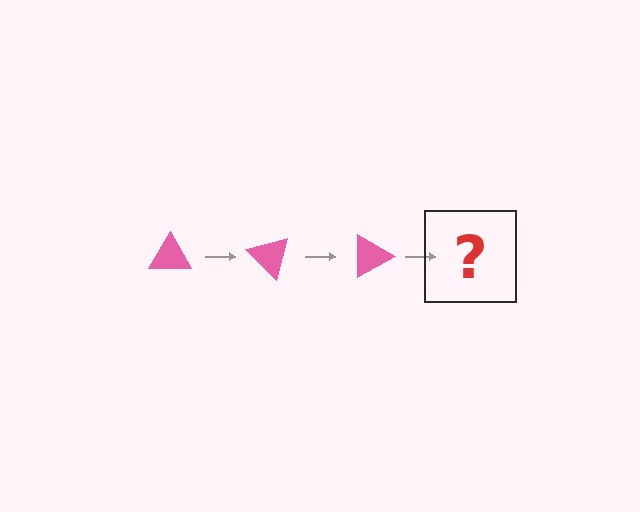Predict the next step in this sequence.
The next step is a pink triangle rotated 135 degrees.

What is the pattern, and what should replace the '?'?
The pattern is that the triangle rotates 45 degrees each step. The '?' should be a pink triangle rotated 135 degrees.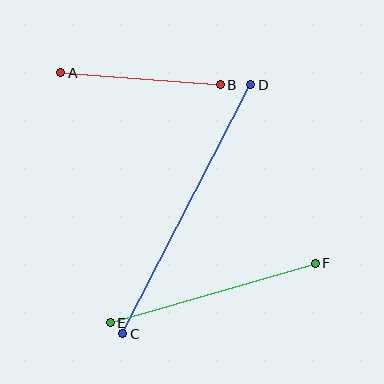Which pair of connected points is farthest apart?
Points C and D are farthest apart.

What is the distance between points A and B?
The distance is approximately 160 pixels.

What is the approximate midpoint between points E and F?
The midpoint is at approximately (213, 293) pixels.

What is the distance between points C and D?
The distance is approximately 280 pixels.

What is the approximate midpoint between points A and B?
The midpoint is at approximately (140, 79) pixels.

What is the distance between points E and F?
The distance is approximately 213 pixels.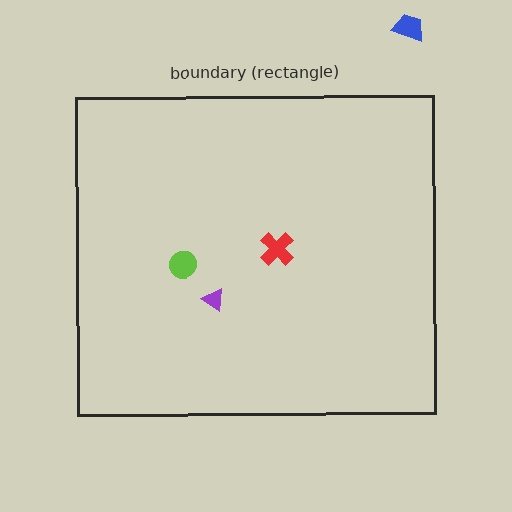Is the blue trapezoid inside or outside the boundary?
Outside.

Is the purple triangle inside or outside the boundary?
Inside.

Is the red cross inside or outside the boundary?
Inside.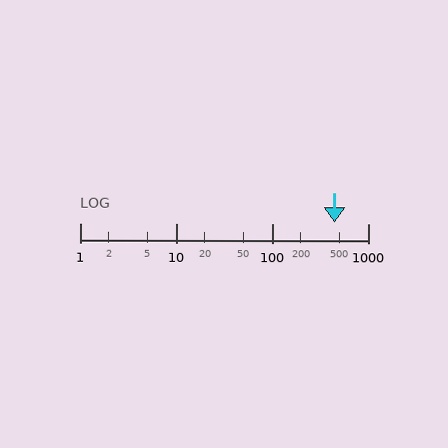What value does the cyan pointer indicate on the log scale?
The pointer indicates approximately 450.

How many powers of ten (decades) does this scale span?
The scale spans 3 decades, from 1 to 1000.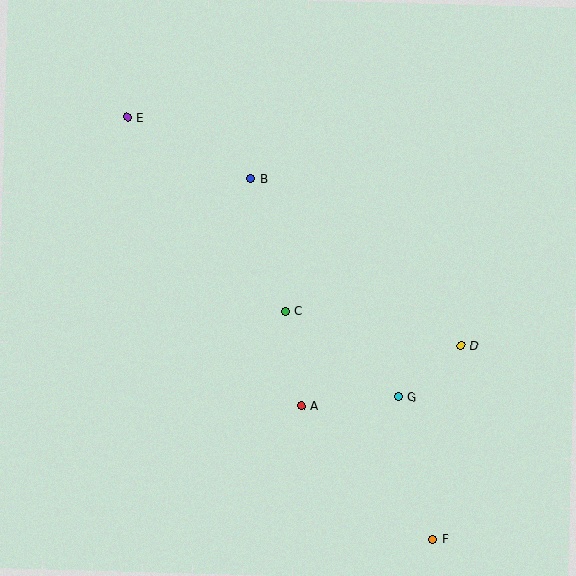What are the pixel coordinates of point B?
Point B is at (251, 179).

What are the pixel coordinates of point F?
Point F is at (433, 539).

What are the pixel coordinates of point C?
Point C is at (286, 311).